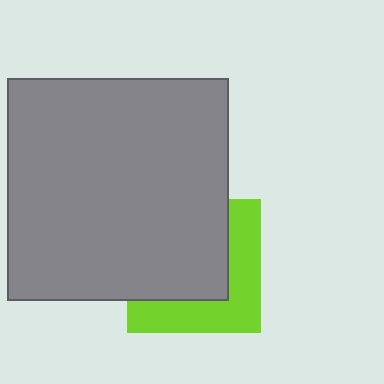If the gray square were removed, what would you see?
You would see the complete lime square.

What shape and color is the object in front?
The object in front is a gray square.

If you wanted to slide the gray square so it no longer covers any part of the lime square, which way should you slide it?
Slide it toward the upper-left — that is the most direct way to separate the two shapes.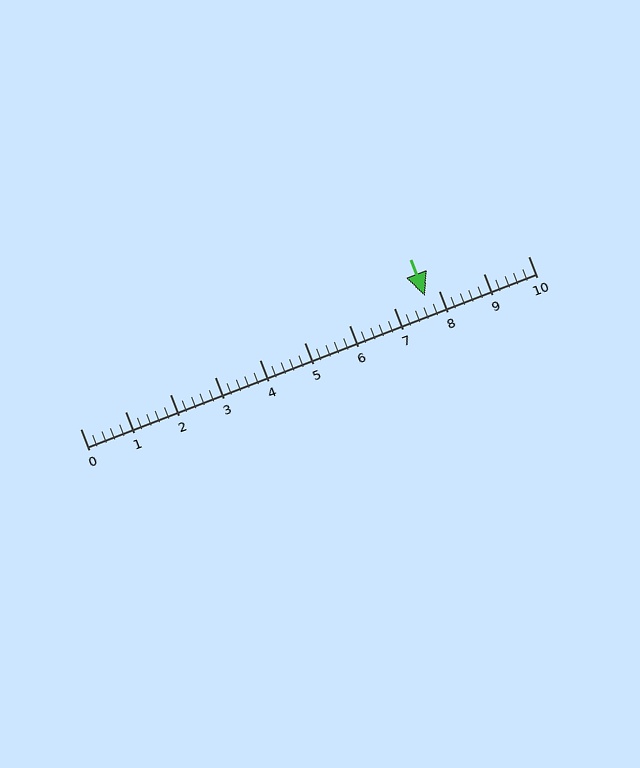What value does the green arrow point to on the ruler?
The green arrow points to approximately 7.7.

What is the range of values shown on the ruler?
The ruler shows values from 0 to 10.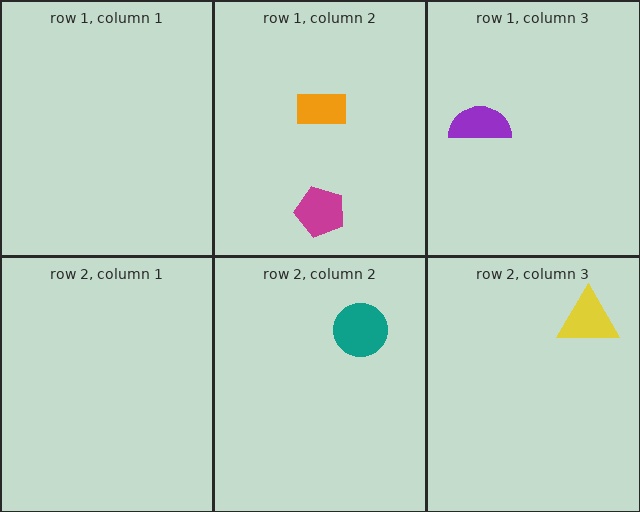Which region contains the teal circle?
The row 2, column 2 region.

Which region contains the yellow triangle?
The row 2, column 3 region.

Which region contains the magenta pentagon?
The row 1, column 2 region.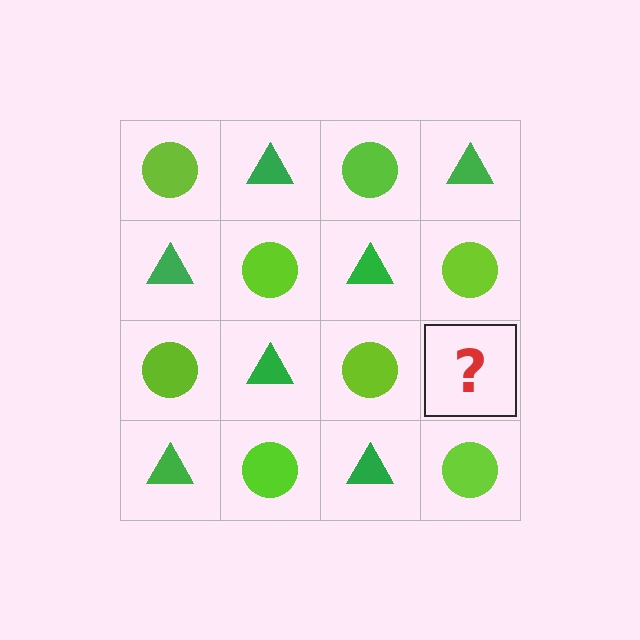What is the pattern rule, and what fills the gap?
The rule is that it alternates lime circle and green triangle in a checkerboard pattern. The gap should be filled with a green triangle.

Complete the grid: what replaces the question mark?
The question mark should be replaced with a green triangle.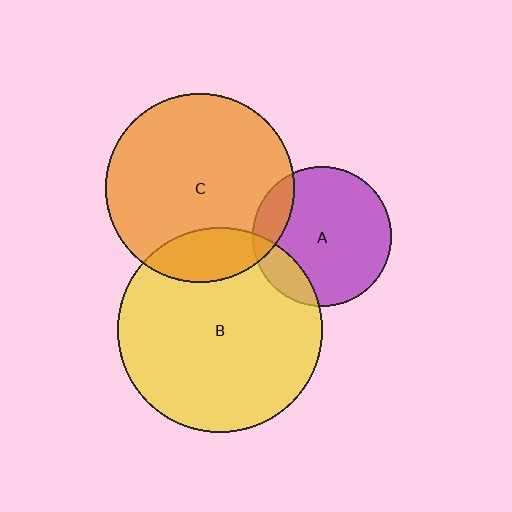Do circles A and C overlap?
Yes.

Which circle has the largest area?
Circle B (yellow).